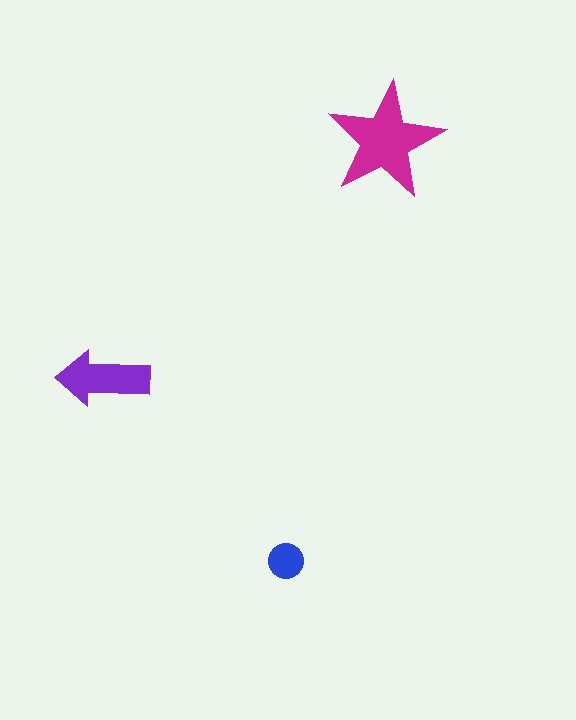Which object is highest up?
The magenta star is topmost.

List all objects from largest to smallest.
The magenta star, the purple arrow, the blue circle.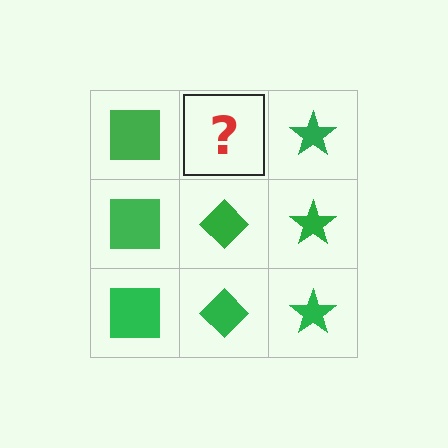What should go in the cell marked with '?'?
The missing cell should contain a green diamond.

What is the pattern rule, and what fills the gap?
The rule is that each column has a consistent shape. The gap should be filled with a green diamond.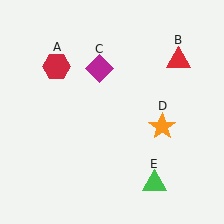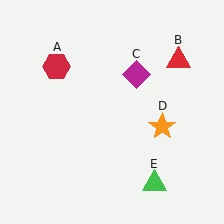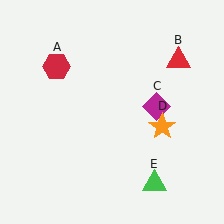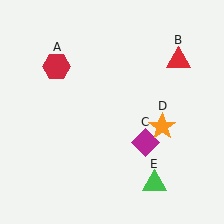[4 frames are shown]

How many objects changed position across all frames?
1 object changed position: magenta diamond (object C).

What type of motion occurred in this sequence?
The magenta diamond (object C) rotated clockwise around the center of the scene.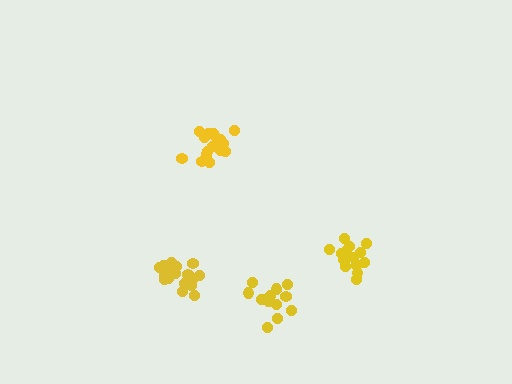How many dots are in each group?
Group 1: 17 dots, Group 2: 15 dots, Group 3: 14 dots, Group 4: 19 dots (65 total).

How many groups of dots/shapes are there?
There are 4 groups.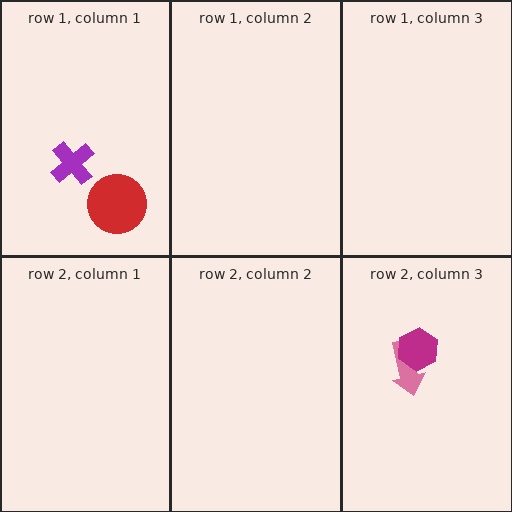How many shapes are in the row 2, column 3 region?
2.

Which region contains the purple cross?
The row 1, column 1 region.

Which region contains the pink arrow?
The row 2, column 3 region.